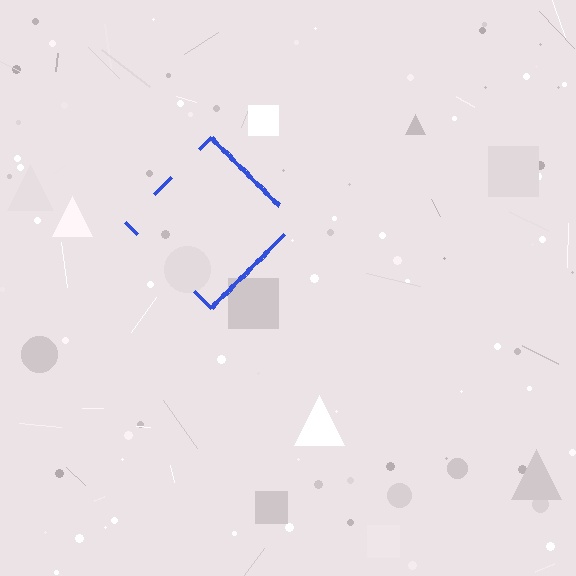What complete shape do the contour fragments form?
The contour fragments form a diamond.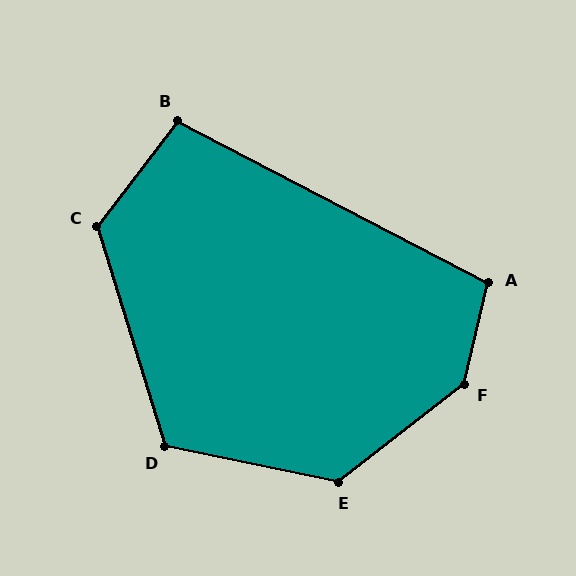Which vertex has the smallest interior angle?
B, at approximately 100 degrees.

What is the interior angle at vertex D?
Approximately 119 degrees (obtuse).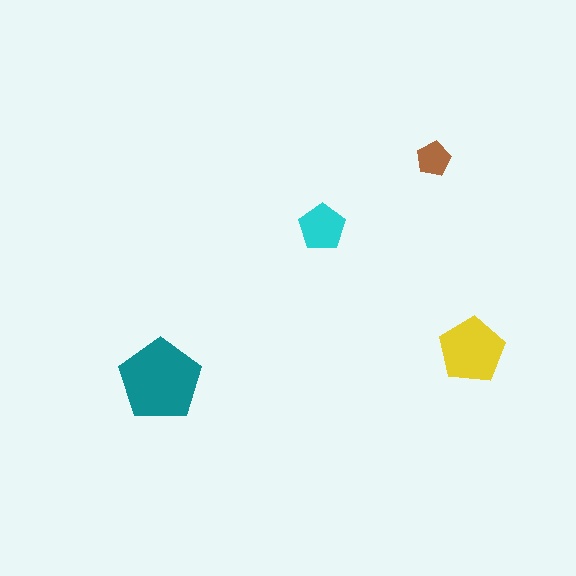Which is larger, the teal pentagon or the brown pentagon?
The teal one.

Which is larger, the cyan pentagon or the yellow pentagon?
The yellow one.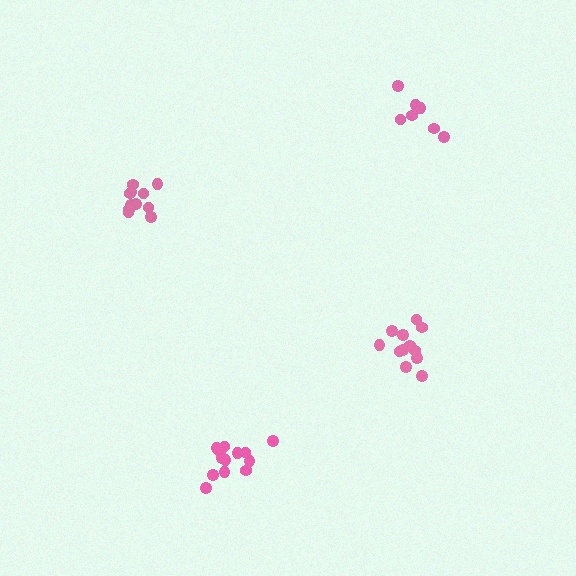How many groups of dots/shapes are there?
There are 4 groups.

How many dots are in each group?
Group 1: 11 dots, Group 2: 7 dots, Group 3: 13 dots, Group 4: 12 dots (43 total).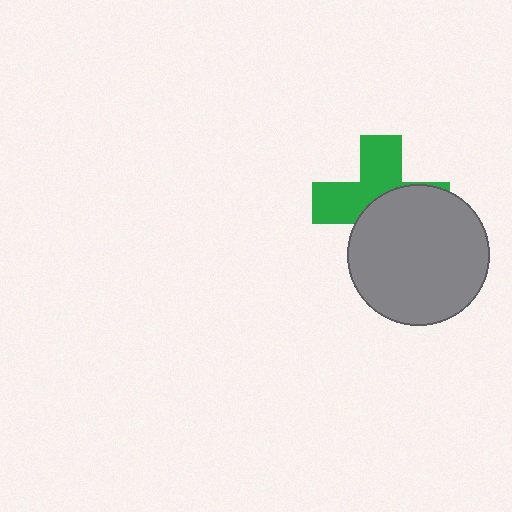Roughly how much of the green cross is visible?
About half of it is visible (roughly 49%).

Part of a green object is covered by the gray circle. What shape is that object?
It is a cross.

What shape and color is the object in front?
The object in front is a gray circle.